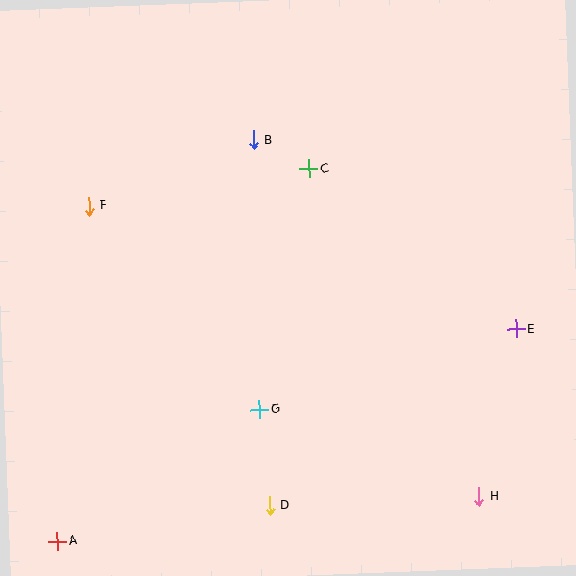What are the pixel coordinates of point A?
Point A is at (57, 541).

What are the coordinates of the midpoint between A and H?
The midpoint between A and H is at (268, 519).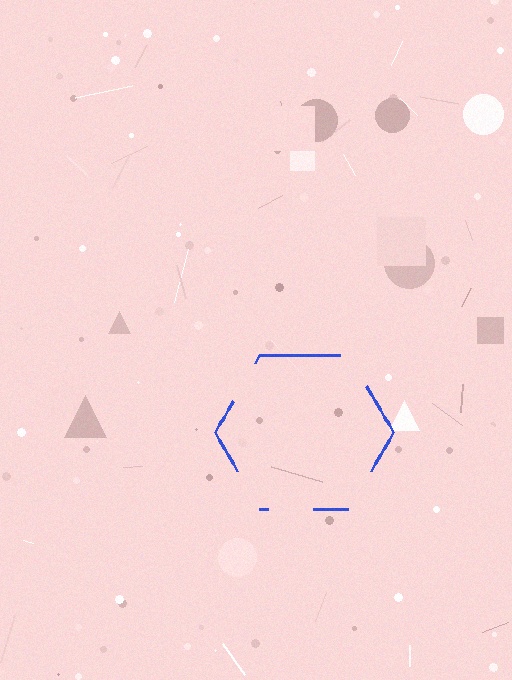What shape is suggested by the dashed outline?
The dashed outline suggests a hexagon.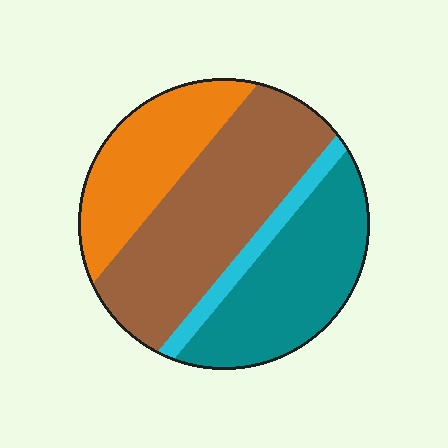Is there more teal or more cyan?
Teal.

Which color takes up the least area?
Cyan, at roughly 5%.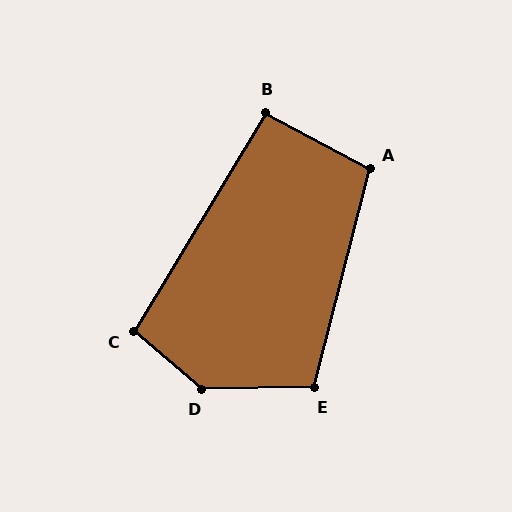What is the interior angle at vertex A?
Approximately 104 degrees (obtuse).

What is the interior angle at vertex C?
Approximately 99 degrees (obtuse).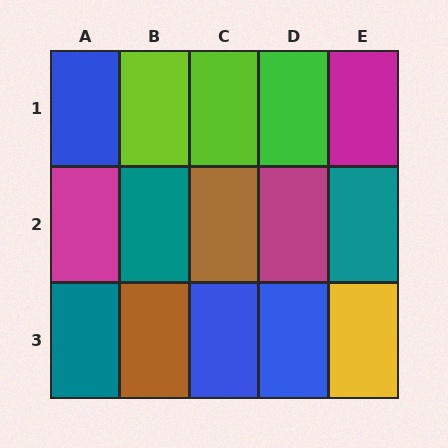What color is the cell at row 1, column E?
Magenta.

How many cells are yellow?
1 cell is yellow.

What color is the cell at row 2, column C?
Brown.